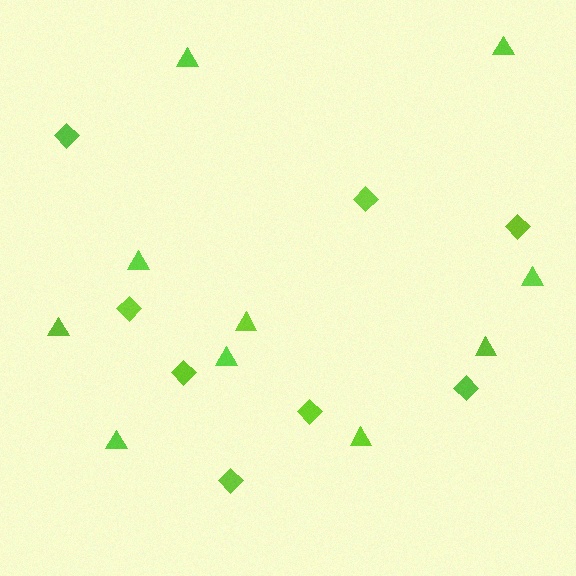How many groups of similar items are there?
There are 2 groups: one group of diamonds (8) and one group of triangles (10).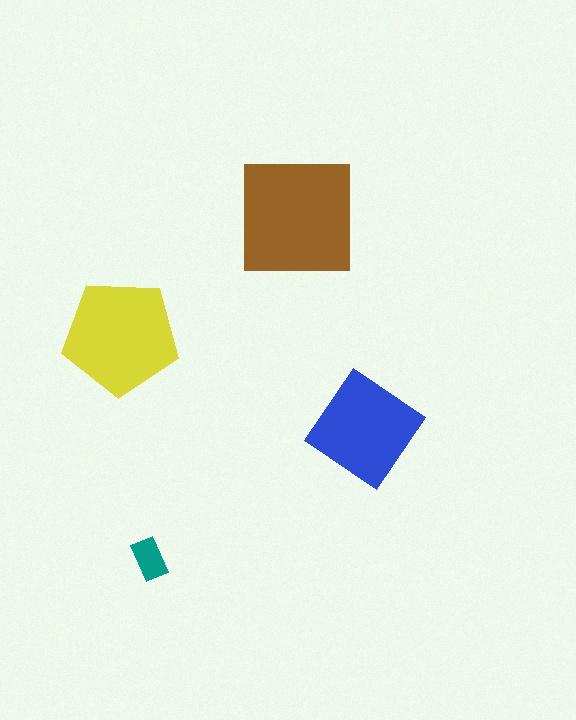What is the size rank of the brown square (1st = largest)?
1st.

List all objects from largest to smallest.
The brown square, the yellow pentagon, the blue diamond, the teal rectangle.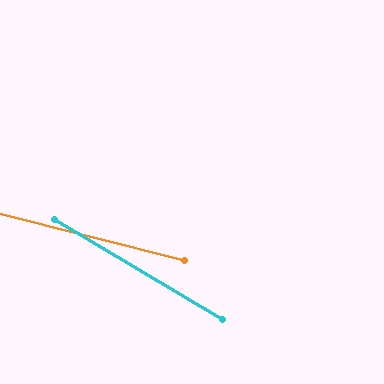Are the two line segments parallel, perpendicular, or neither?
Neither parallel nor perpendicular — they differ by about 16°.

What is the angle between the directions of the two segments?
Approximately 16 degrees.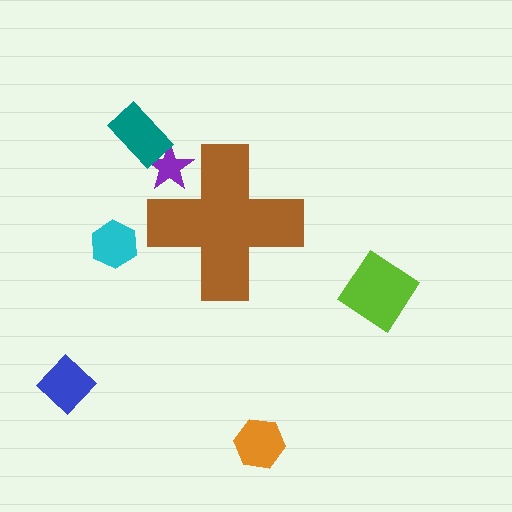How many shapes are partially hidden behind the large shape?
1 shape is partially hidden.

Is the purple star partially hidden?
Yes, the purple star is partially hidden behind the brown cross.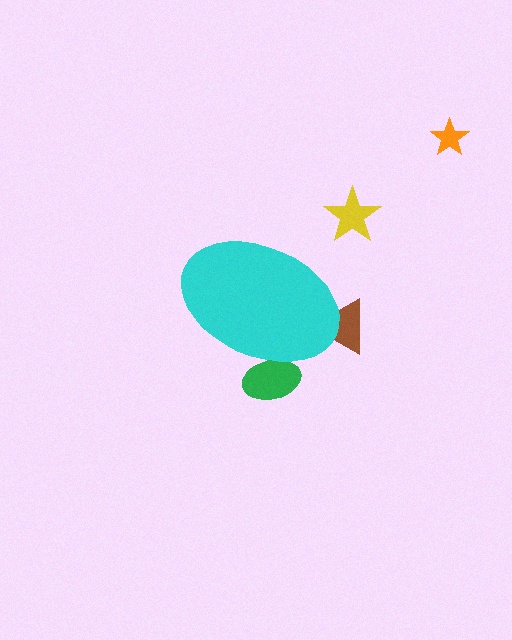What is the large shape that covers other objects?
A cyan ellipse.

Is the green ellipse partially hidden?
Yes, the green ellipse is partially hidden behind the cyan ellipse.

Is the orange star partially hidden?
No, the orange star is fully visible.